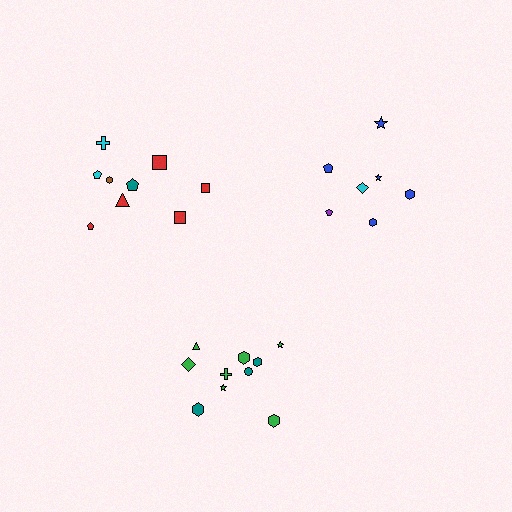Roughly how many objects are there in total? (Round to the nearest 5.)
Roughly 25 objects in total.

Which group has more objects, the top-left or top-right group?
The top-left group.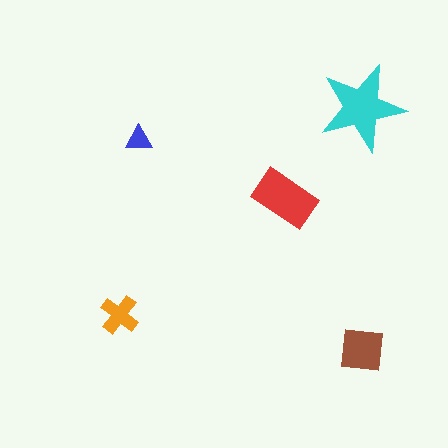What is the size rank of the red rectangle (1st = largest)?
2nd.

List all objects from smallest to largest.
The blue triangle, the orange cross, the brown square, the red rectangle, the cyan star.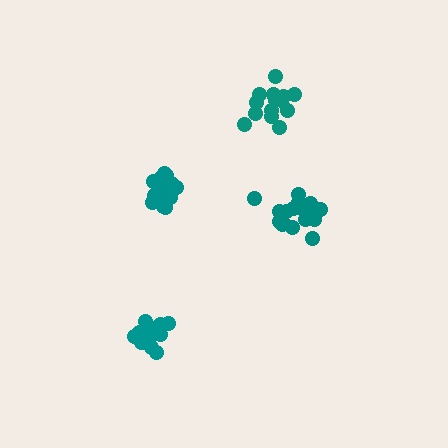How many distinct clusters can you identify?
There are 4 distinct clusters.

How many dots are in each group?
Group 1: 15 dots, Group 2: 18 dots, Group 3: 16 dots, Group 4: 20 dots (69 total).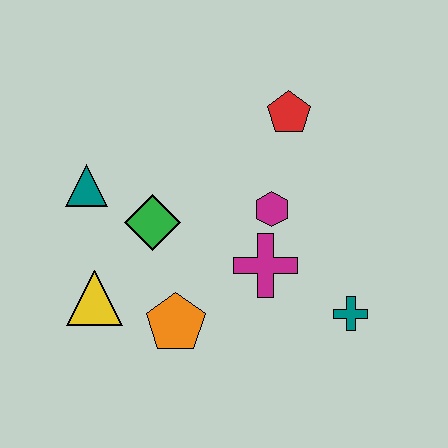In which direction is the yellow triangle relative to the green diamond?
The yellow triangle is below the green diamond.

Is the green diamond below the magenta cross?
No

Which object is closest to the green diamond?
The teal triangle is closest to the green diamond.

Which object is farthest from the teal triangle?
The teal cross is farthest from the teal triangle.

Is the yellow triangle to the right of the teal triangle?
Yes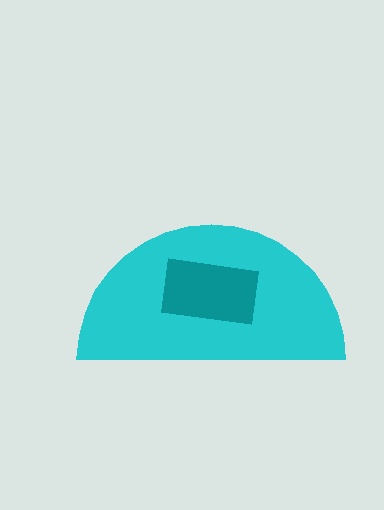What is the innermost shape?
The teal rectangle.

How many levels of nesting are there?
2.